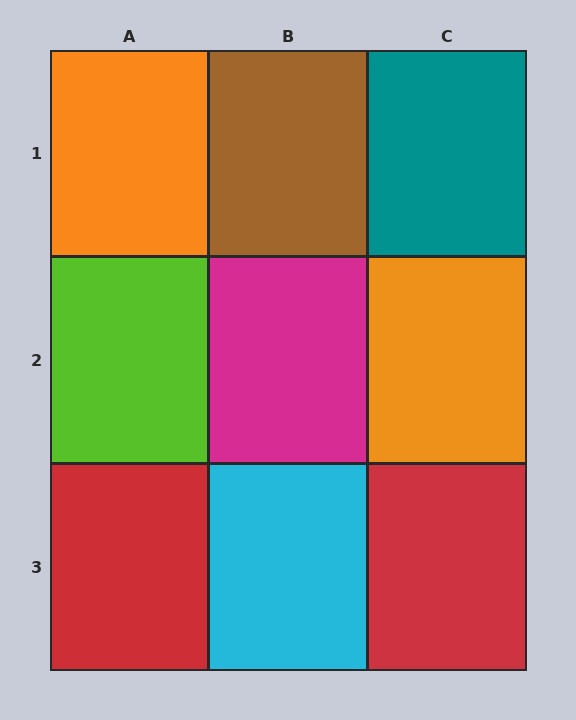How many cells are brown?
1 cell is brown.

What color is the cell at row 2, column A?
Lime.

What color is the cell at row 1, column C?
Teal.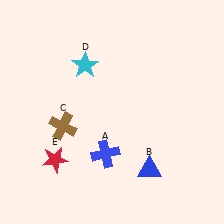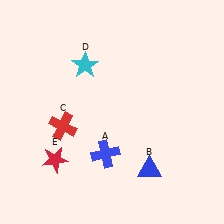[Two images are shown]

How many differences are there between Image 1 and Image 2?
There is 1 difference between the two images.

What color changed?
The cross (C) changed from brown in Image 1 to red in Image 2.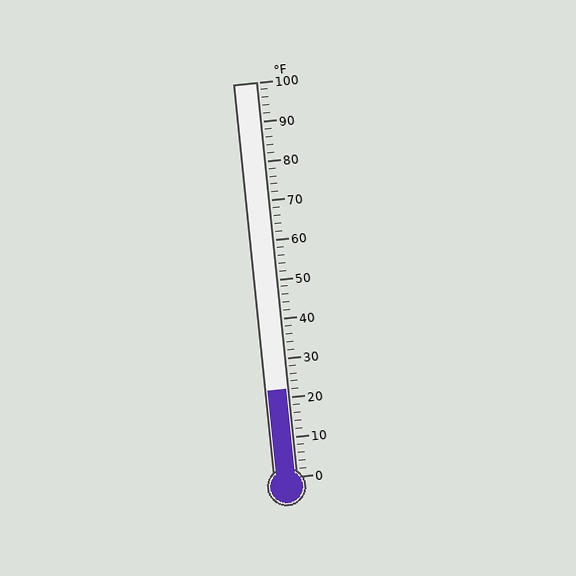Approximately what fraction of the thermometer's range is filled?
The thermometer is filled to approximately 20% of its range.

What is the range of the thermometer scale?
The thermometer scale ranges from 0°F to 100°F.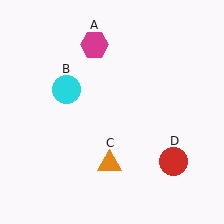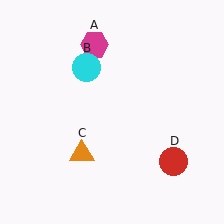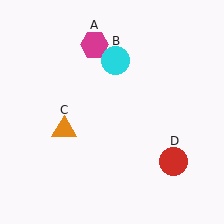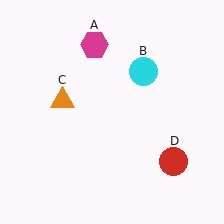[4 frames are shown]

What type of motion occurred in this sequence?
The cyan circle (object B), orange triangle (object C) rotated clockwise around the center of the scene.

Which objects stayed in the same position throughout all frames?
Magenta hexagon (object A) and red circle (object D) remained stationary.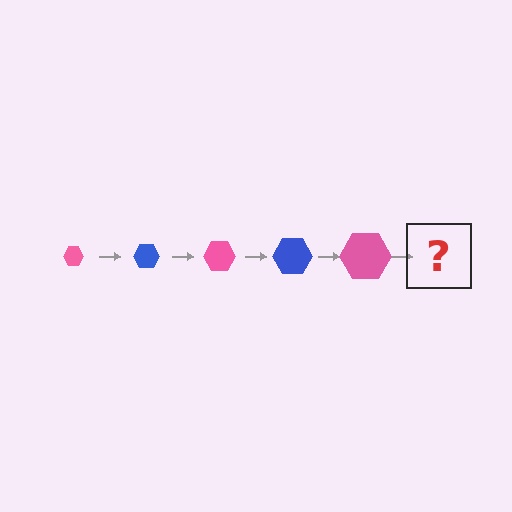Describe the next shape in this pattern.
It should be a blue hexagon, larger than the previous one.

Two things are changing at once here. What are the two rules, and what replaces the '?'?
The two rules are that the hexagon grows larger each step and the color cycles through pink and blue. The '?' should be a blue hexagon, larger than the previous one.